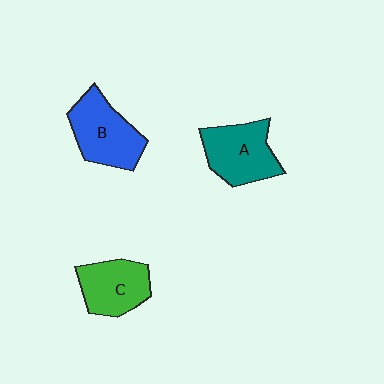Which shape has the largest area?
Shape B (blue).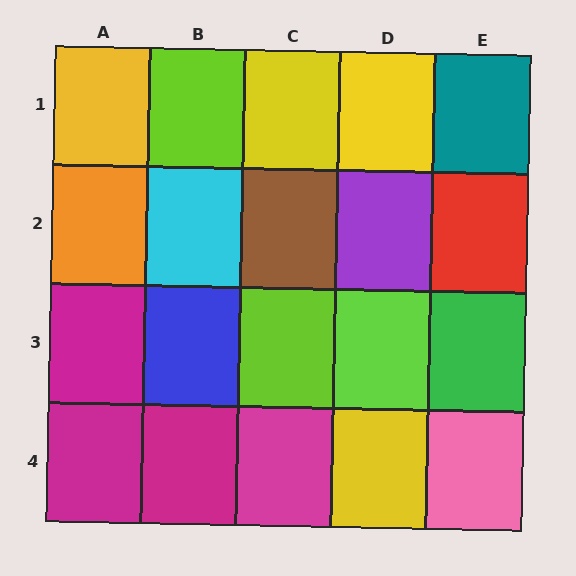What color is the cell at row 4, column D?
Yellow.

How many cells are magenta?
4 cells are magenta.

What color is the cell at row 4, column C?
Magenta.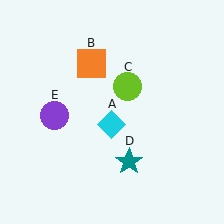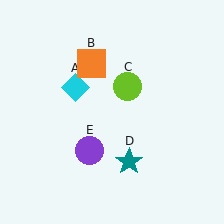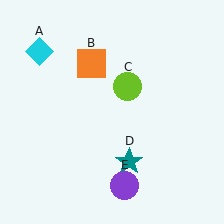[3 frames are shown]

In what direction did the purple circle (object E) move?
The purple circle (object E) moved down and to the right.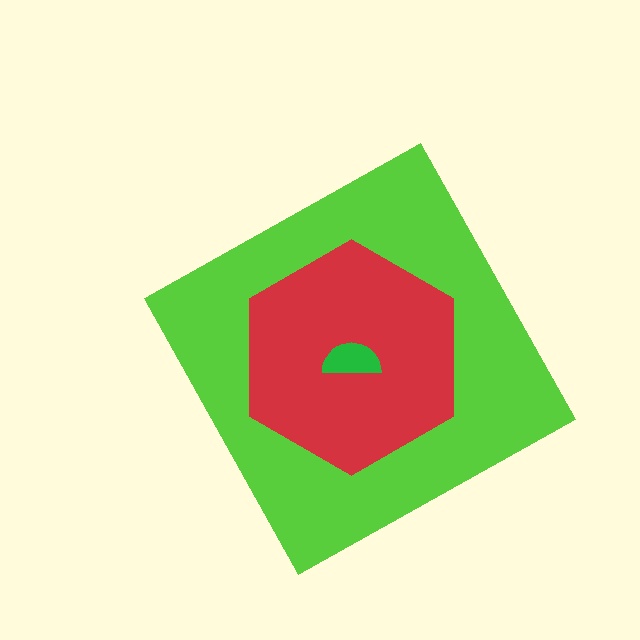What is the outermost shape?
The lime diamond.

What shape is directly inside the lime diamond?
The red hexagon.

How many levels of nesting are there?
3.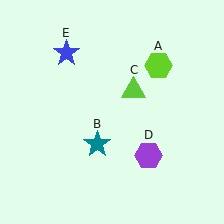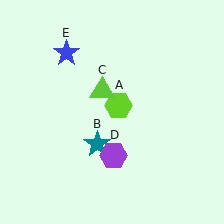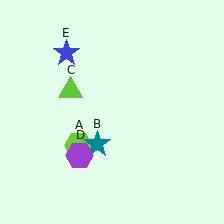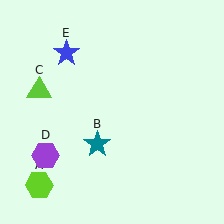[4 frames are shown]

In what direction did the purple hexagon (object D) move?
The purple hexagon (object D) moved left.